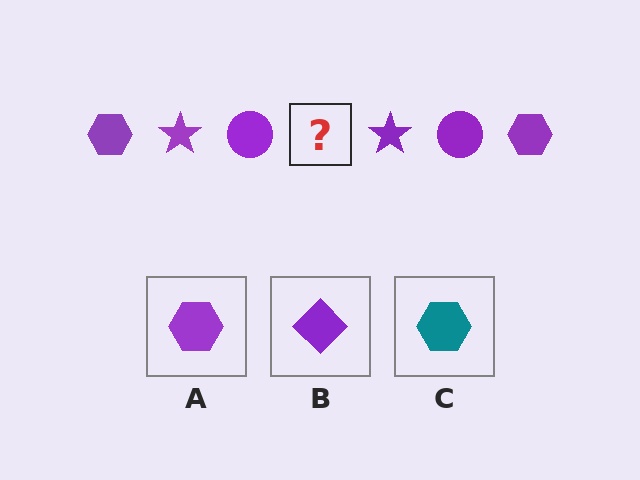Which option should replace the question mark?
Option A.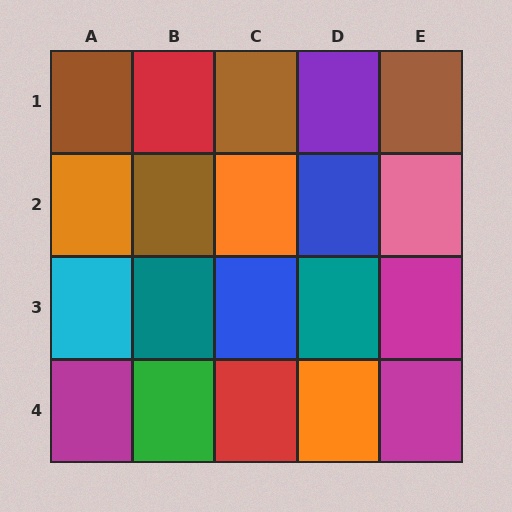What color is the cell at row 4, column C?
Red.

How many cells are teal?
2 cells are teal.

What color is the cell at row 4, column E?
Magenta.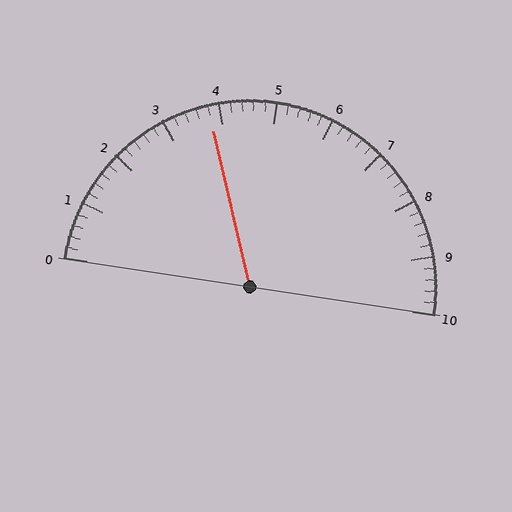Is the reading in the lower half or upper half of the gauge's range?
The reading is in the lower half of the range (0 to 10).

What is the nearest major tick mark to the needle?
The nearest major tick mark is 4.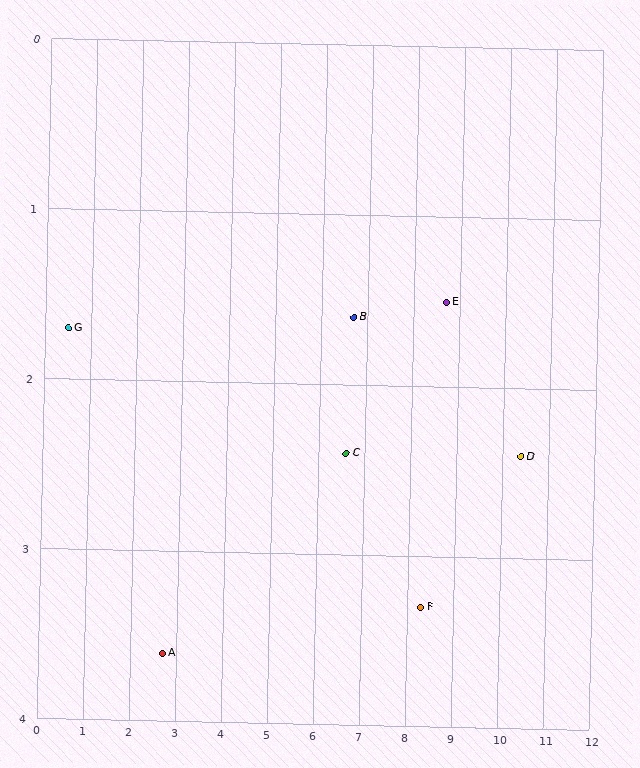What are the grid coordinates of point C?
Point C is at approximately (6.6, 2.4).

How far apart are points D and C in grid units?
Points D and C are about 3.8 grid units apart.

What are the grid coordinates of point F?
Point F is at approximately (8.3, 3.3).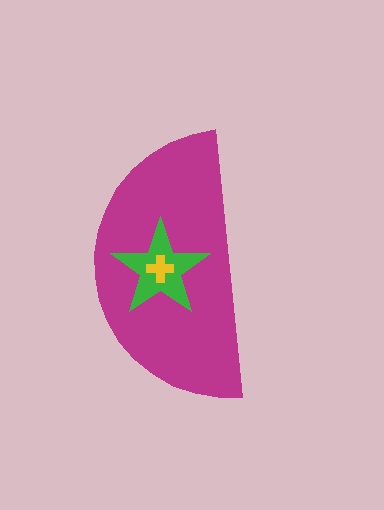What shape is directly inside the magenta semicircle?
The green star.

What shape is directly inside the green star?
The yellow cross.